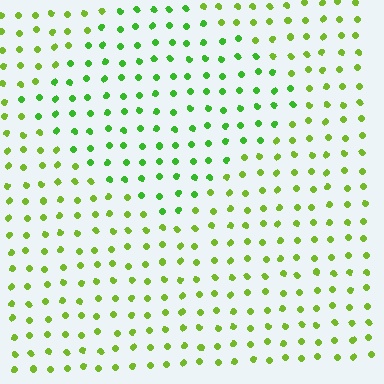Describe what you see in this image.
The image is filled with small lime elements in a uniform arrangement. A diamond-shaped region is visible where the elements are tinted to a slightly different hue, forming a subtle color boundary.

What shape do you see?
I see a diamond.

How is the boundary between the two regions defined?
The boundary is defined purely by a slight shift in hue (about 26 degrees). Spacing, size, and orientation are identical on both sides.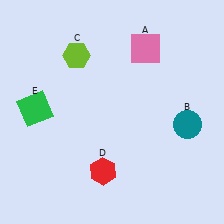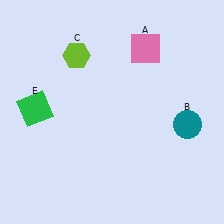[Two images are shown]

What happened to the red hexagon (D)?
The red hexagon (D) was removed in Image 2. It was in the bottom-left area of Image 1.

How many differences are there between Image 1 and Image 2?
There is 1 difference between the two images.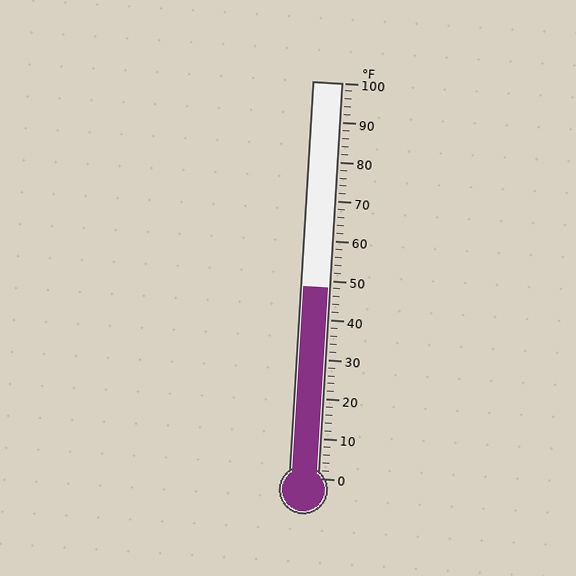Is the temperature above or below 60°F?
The temperature is below 60°F.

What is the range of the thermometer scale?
The thermometer scale ranges from 0°F to 100°F.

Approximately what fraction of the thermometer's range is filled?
The thermometer is filled to approximately 50% of its range.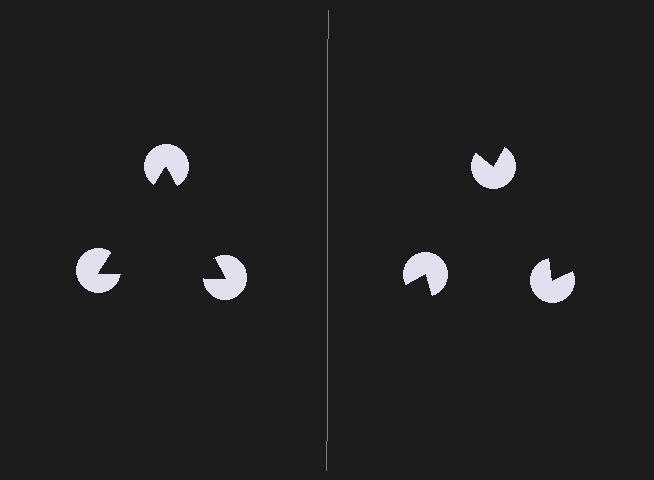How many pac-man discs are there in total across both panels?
6 — 3 on each side.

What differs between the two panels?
The pac-man discs are positioned identically on both sides; only the wedge orientations differ. On the left they align to a triangle; on the right they are misaligned.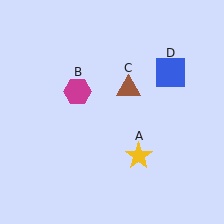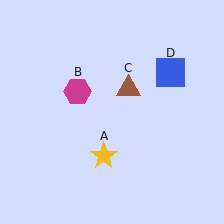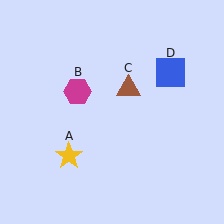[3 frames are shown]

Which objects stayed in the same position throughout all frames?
Magenta hexagon (object B) and brown triangle (object C) and blue square (object D) remained stationary.